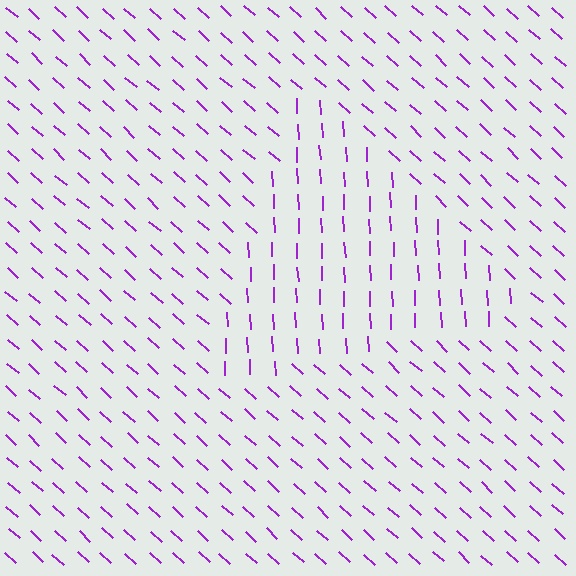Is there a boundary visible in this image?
Yes, there is a texture boundary formed by a change in line orientation.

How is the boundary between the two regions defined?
The boundary is defined purely by a change in line orientation (approximately 45 degrees difference). All lines are the same color and thickness.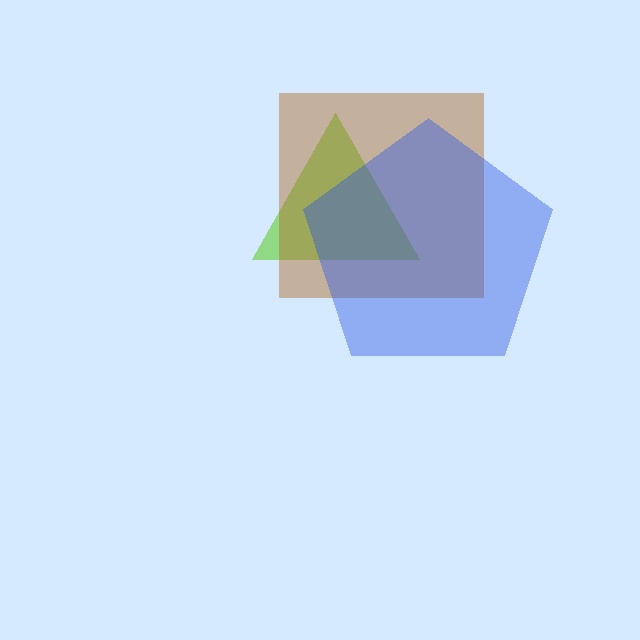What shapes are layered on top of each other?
The layered shapes are: a lime triangle, a brown square, a blue pentagon.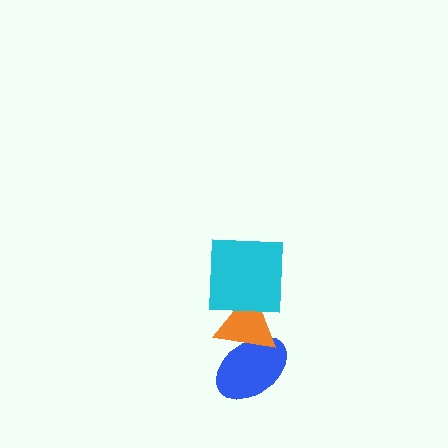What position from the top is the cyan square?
The cyan square is 1st from the top.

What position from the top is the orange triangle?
The orange triangle is 2nd from the top.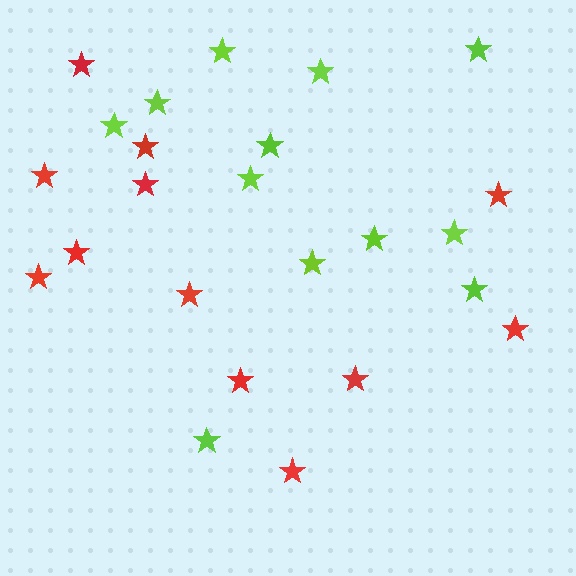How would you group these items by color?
There are 2 groups: one group of lime stars (12) and one group of red stars (12).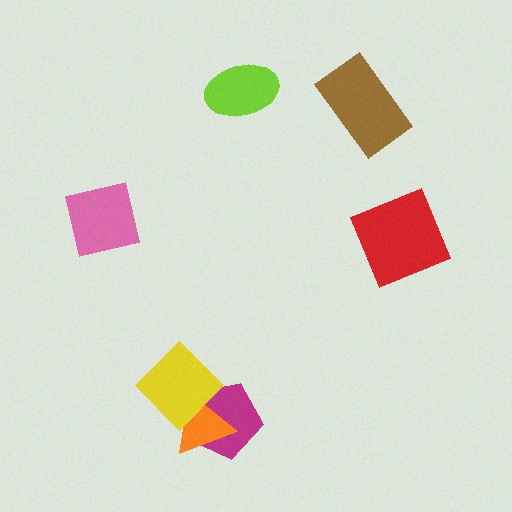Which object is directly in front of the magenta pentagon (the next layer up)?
The orange triangle is directly in front of the magenta pentagon.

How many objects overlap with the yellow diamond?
2 objects overlap with the yellow diamond.